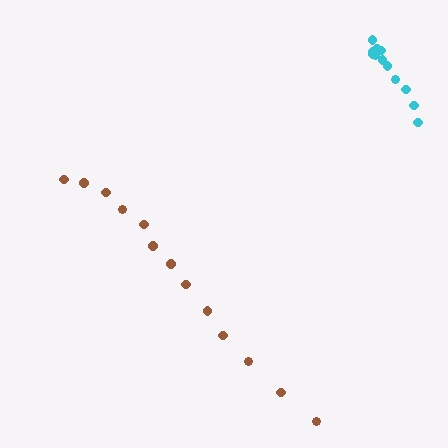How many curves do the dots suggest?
There are 2 distinct paths.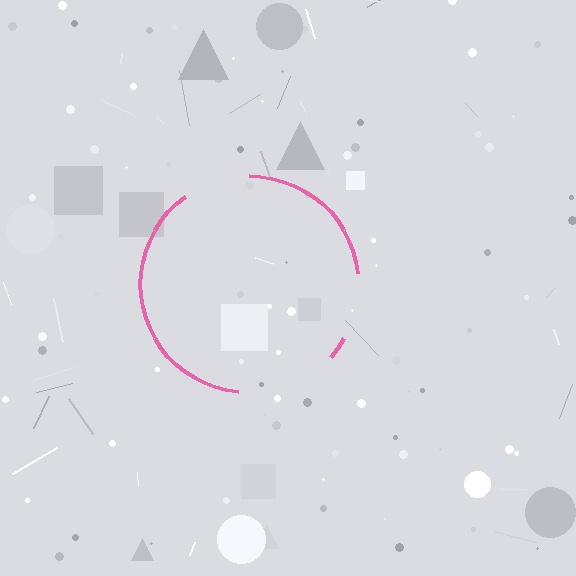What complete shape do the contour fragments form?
The contour fragments form a circle.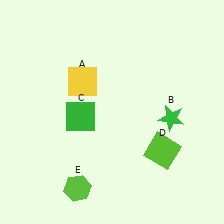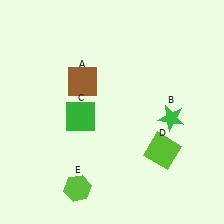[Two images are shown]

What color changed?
The square (A) changed from yellow in Image 1 to brown in Image 2.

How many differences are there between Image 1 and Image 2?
There is 1 difference between the two images.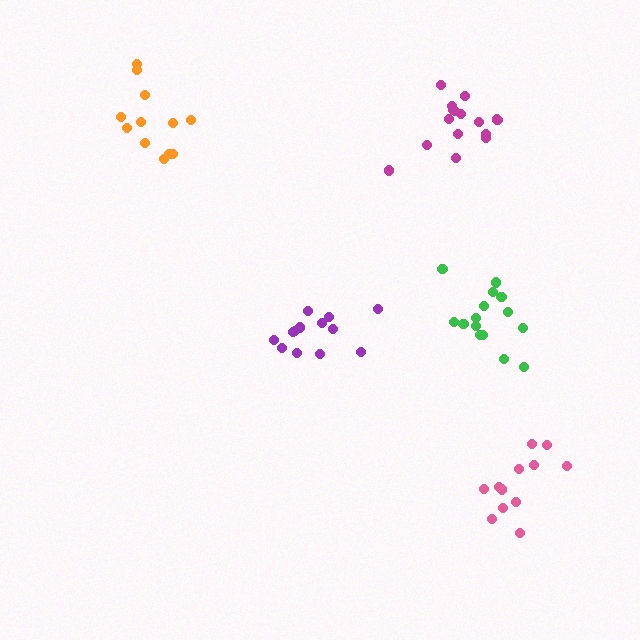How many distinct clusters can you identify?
There are 5 distinct clusters.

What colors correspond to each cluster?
The clusters are colored: pink, green, purple, orange, magenta.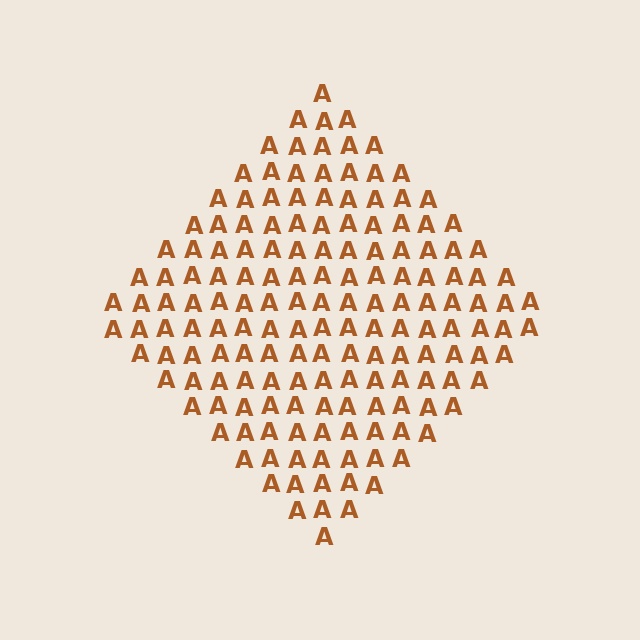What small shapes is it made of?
It is made of small letter A's.